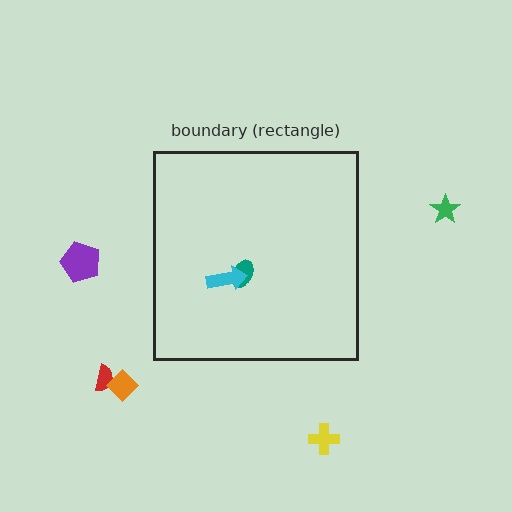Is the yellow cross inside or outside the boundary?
Outside.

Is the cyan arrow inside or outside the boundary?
Inside.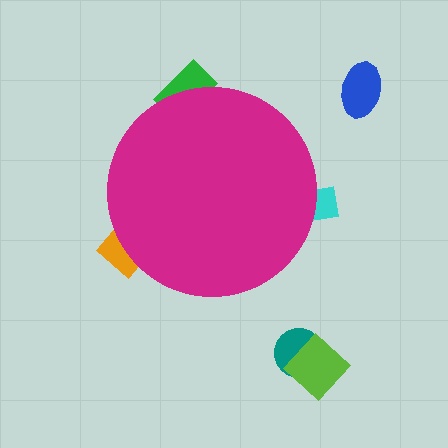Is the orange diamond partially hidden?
Yes, the orange diamond is partially hidden behind the magenta circle.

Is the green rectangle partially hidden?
Yes, the green rectangle is partially hidden behind the magenta circle.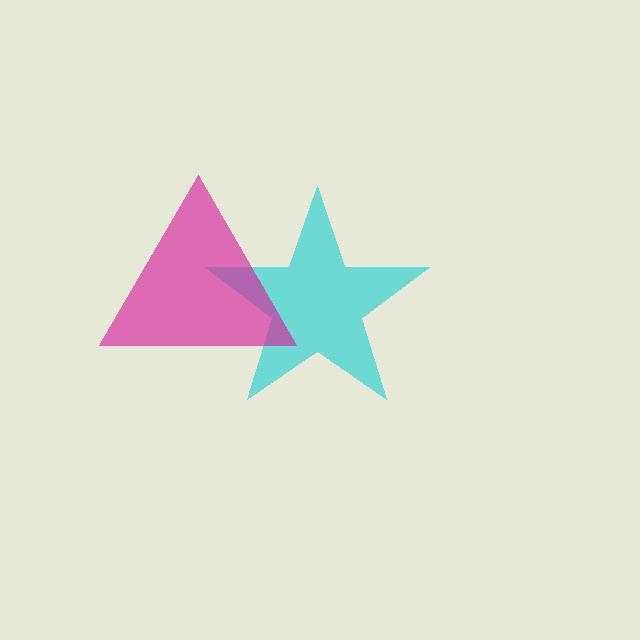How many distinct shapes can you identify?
There are 2 distinct shapes: a cyan star, a magenta triangle.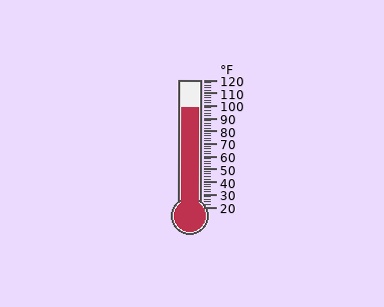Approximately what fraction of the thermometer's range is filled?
The thermometer is filled to approximately 80% of its range.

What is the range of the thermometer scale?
The thermometer scale ranges from 20°F to 120°F.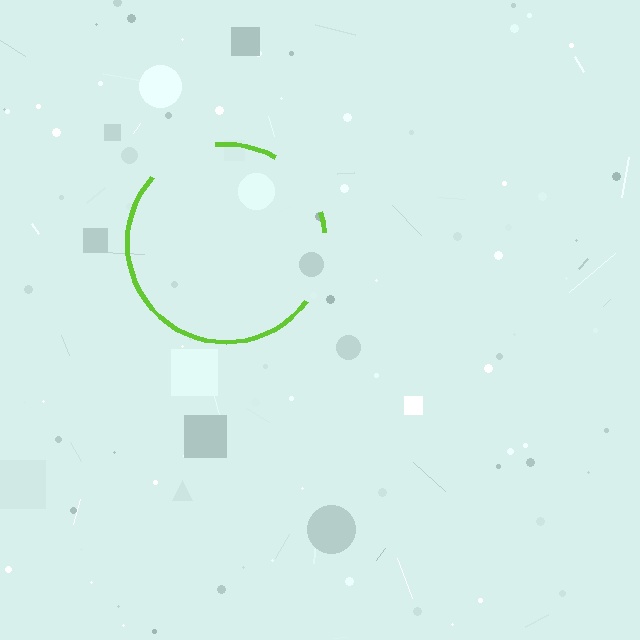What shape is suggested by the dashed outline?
The dashed outline suggests a circle.